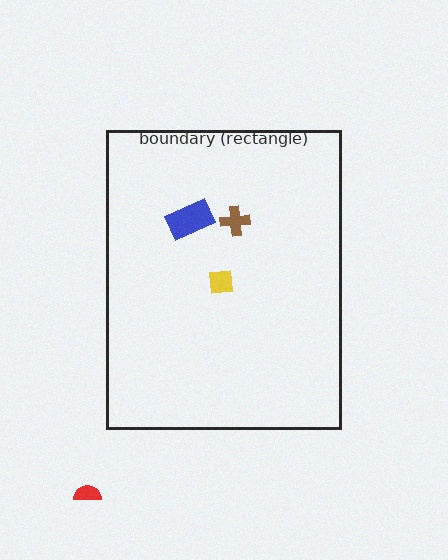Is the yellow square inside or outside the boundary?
Inside.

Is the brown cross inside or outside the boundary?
Inside.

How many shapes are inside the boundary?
3 inside, 1 outside.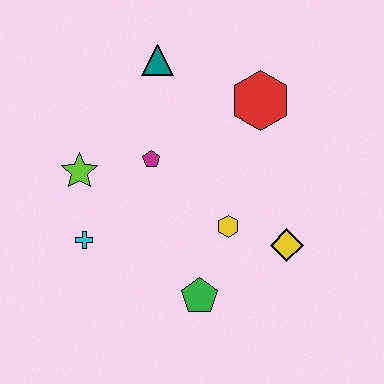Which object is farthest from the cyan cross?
The red hexagon is farthest from the cyan cross.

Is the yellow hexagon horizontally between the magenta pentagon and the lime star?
No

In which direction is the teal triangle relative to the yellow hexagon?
The teal triangle is above the yellow hexagon.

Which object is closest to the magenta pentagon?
The lime star is closest to the magenta pentagon.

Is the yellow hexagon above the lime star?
No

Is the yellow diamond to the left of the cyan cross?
No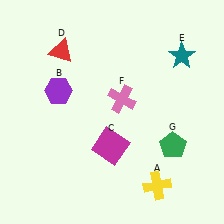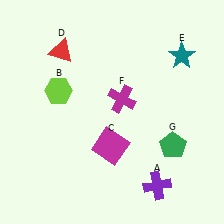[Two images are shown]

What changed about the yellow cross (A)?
In Image 1, A is yellow. In Image 2, it changed to purple.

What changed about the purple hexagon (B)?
In Image 1, B is purple. In Image 2, it changed to lime.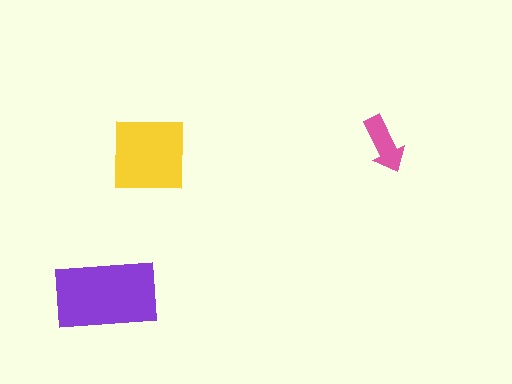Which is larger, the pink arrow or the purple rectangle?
The purple rectangle.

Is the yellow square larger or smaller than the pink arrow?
Larger.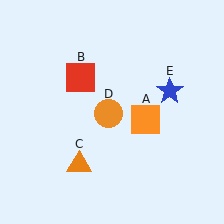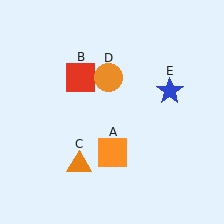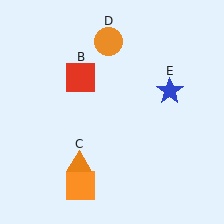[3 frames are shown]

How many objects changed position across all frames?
2 objects changed position: orange square (object A), orange circle (object D).